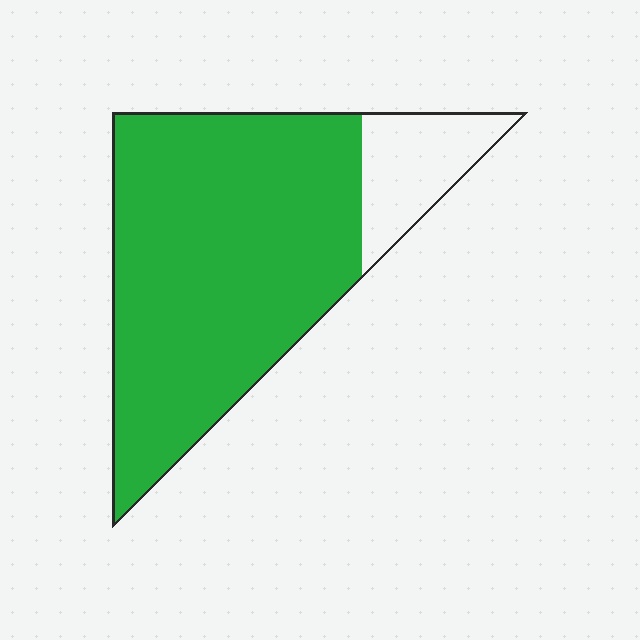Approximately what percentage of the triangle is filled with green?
Approximately 85%.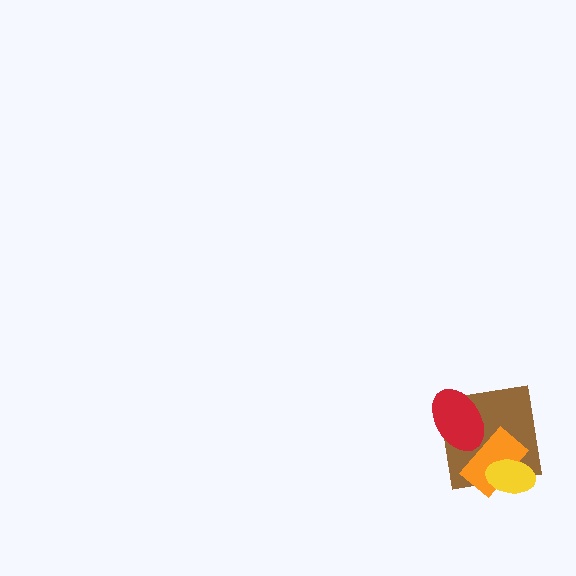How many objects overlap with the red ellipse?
2 objects overlap with the red ellipse.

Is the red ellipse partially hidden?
Yes, it is partially covered by another shape.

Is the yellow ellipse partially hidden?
No, no other shape covers it.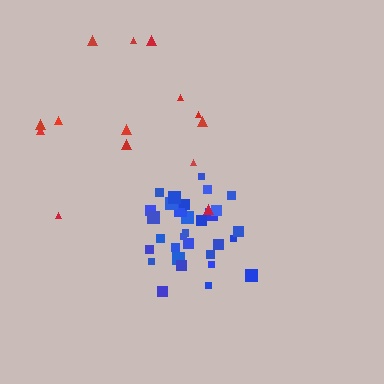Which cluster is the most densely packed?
Blue.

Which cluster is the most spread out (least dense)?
Red.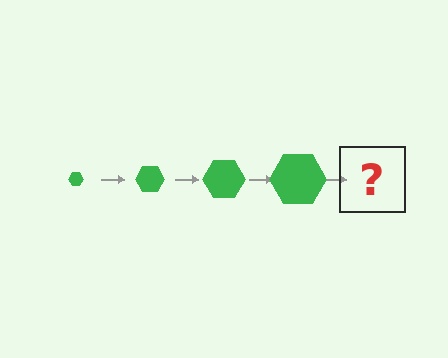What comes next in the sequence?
The next element should be a green hexagon, larger than the previous one.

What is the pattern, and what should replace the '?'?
The pattern is that the hexagon gets progressively larger each step. The '?' should be a green hexagon, larger than the previous one.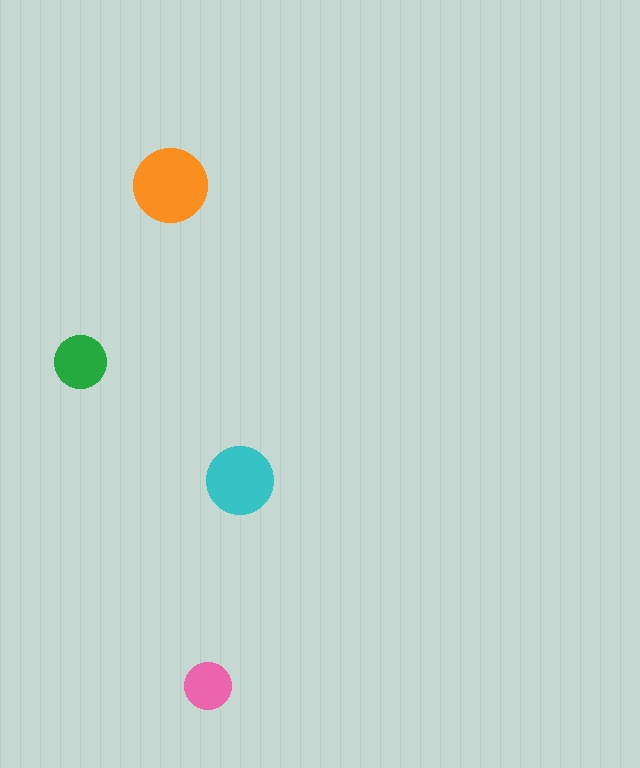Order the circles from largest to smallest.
the orange one, the cyan one, the green one, the pink one.